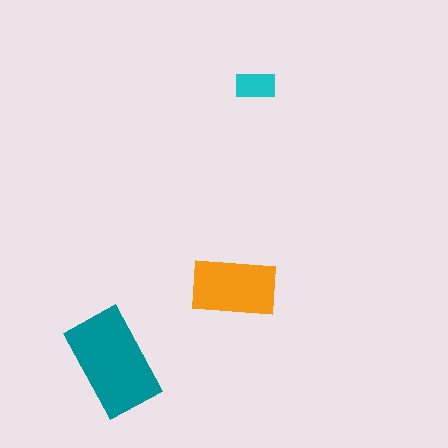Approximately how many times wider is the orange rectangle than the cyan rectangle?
About 2 times wider.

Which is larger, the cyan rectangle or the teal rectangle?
The teal one.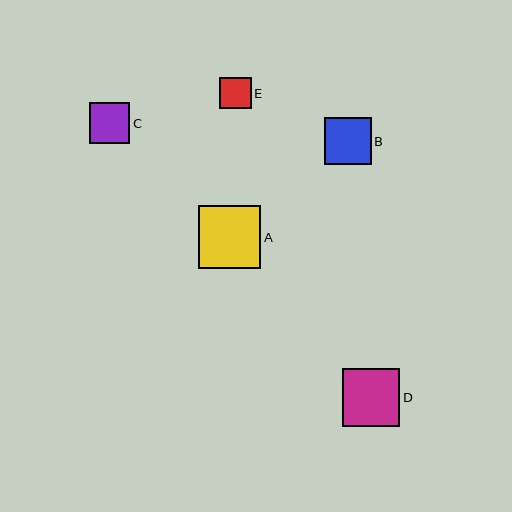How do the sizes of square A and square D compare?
Square A and square D are approximately the same size.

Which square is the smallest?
Square E is the smallest with a size of approximately 31 pixels.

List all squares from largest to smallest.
From largest to smallest: A, D, B, C, E.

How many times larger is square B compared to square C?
Square B is approximately 1.1 times the size of square C.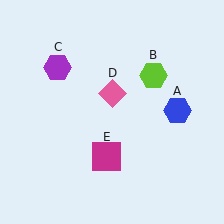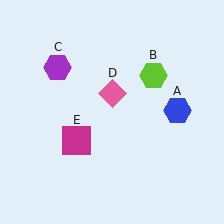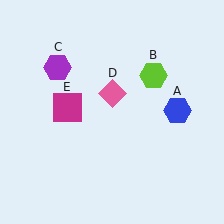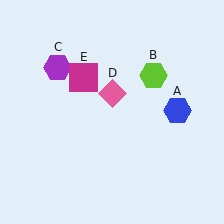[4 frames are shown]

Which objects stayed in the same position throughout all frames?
Blue hexagon (object A) and lime hexagon (object B) and purple hexagon (object C) and pink diamond (object D) remained stationary.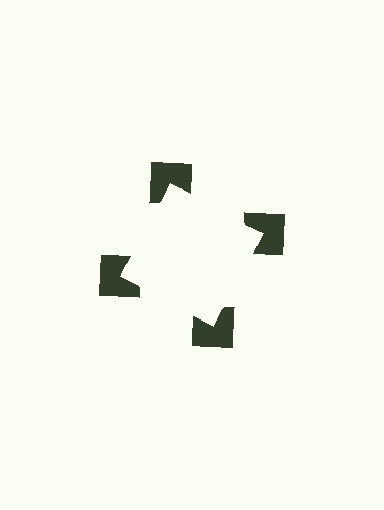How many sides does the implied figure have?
4 sides.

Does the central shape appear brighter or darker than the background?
It typically appears slightly brighter than the background, even though no actual brightness change is drawn.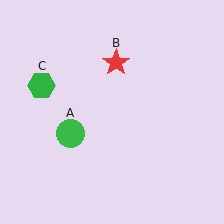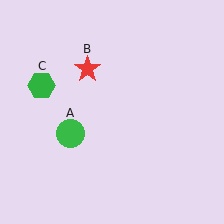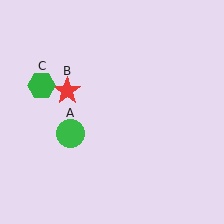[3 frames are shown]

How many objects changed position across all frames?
1 object changed position: red star (object B).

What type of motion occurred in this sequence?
The red star (object B) rotated counterclockwise around the center of the scene.